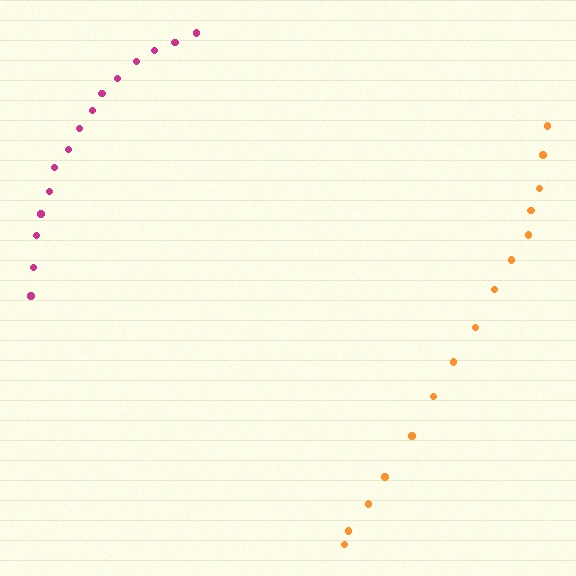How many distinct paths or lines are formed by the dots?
There are 2 distinct paths.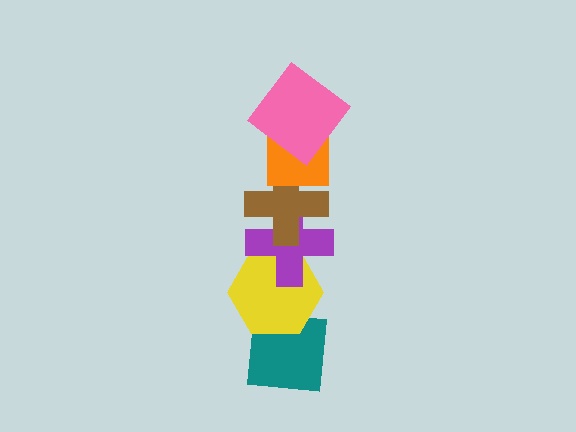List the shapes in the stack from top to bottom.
From top to bottom: the pink diamond, the orange square, the brown cross, the purple cross, the yellow hexagon, the teal square.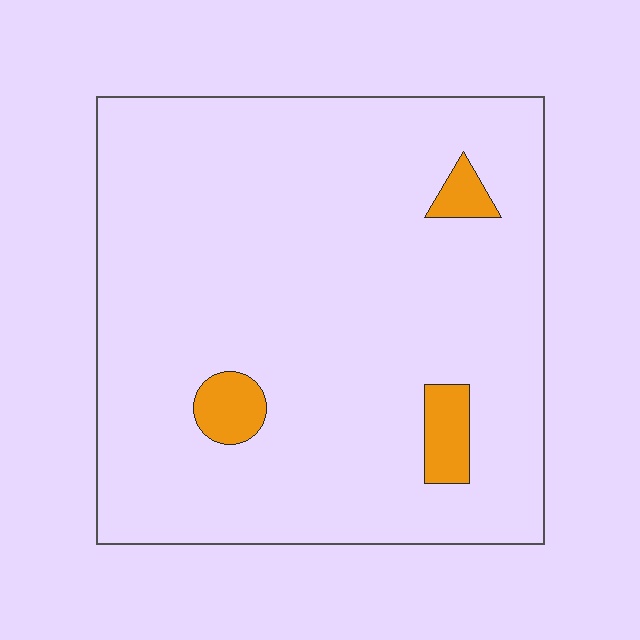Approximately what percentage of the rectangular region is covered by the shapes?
Approximately 5%.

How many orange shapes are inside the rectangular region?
3.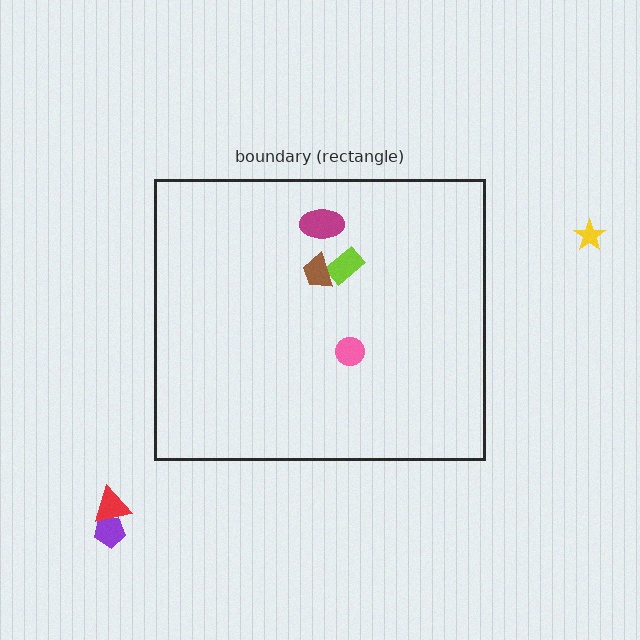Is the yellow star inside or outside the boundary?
Outside.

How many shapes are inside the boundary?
4 inside, 3 outside.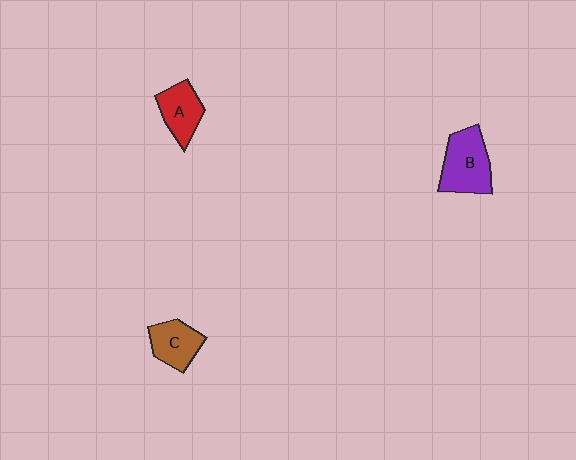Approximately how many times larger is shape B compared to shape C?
Approximately 1.4 times.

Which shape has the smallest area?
Shape C (brown).